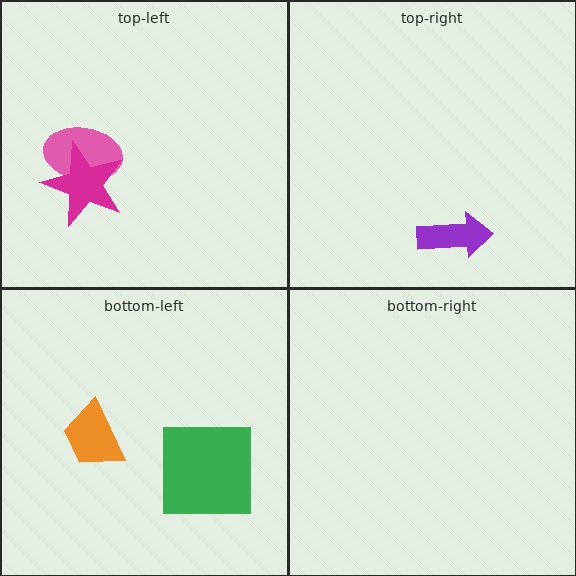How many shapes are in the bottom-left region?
2.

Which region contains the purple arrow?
The top-right region.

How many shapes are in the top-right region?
1.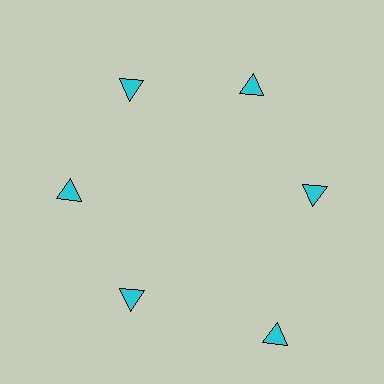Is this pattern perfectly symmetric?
No. The 6 cyan triangles are arranged in a ring, but one element near the 5 o'clock position is pushed outward from the center, breaking the 6-fold rotational symmetry.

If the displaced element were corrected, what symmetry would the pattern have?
It would have 6-fold rotational symmetry — the pattern would map onto itself every 60 degrees.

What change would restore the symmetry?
The symmetry would be restored by moving it inward, back onto the ring so that all 6 triangles sit at equal angles and equal distance from the center.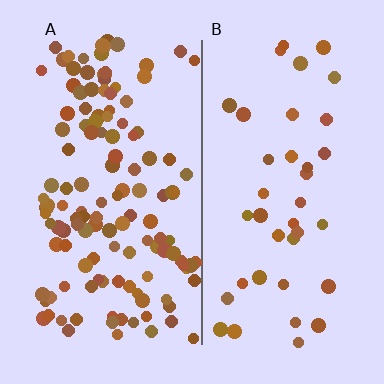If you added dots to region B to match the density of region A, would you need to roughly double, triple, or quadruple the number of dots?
Approximately triple.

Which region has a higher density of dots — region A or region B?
A (the left).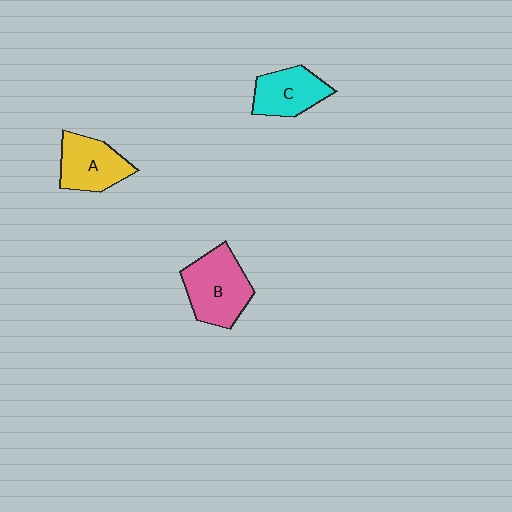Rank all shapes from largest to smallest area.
From largest to smallest: B (pink), A (yellow), C (cyan).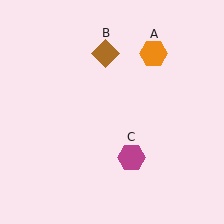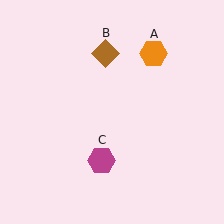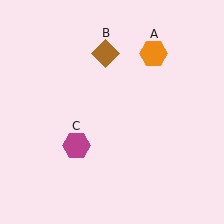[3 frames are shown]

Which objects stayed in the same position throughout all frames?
Orange hexagon (object A) and brown diamond (object B) remained stationary.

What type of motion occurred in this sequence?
The magenta hexagon (object C) rotated clockwise around the center of the scene.